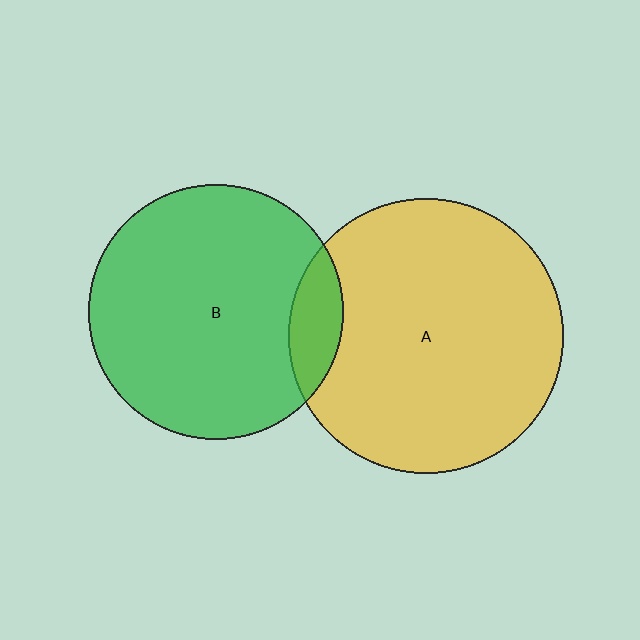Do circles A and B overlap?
Yes.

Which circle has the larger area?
Circle A (yellow).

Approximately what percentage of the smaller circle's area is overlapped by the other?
Approximately 10%.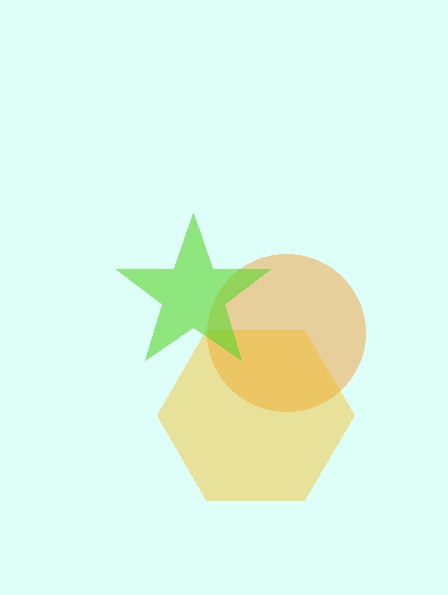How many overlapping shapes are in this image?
There are 3 overlapping shapes in the image.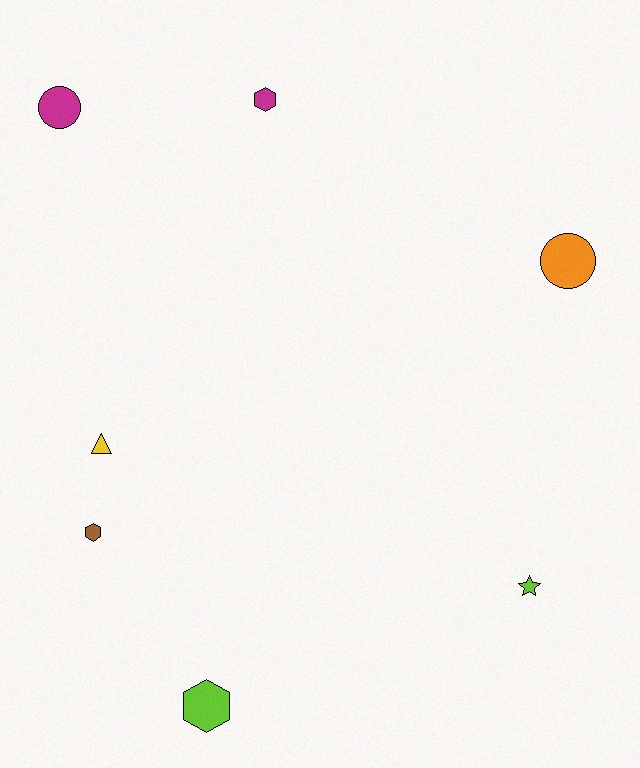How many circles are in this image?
There are 2 circles.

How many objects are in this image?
There are 7 objects.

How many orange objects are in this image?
There is 1 orange object.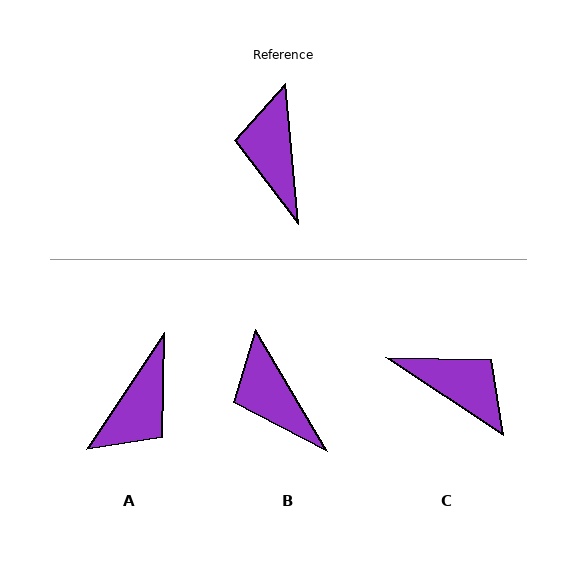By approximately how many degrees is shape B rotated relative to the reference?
Approximately 25 degrees counter-clockwise.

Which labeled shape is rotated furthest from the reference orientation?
A, about 141 degrees away.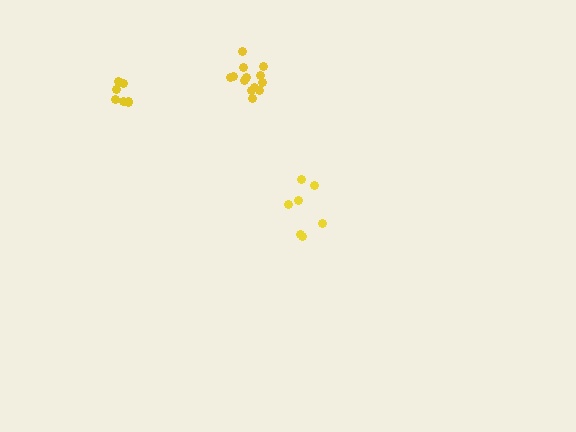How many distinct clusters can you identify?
There are 3 distinct clusters.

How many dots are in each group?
Group 1: 7 dots, Group 2: 7 dots, Group 3: 13 dots (27 total).